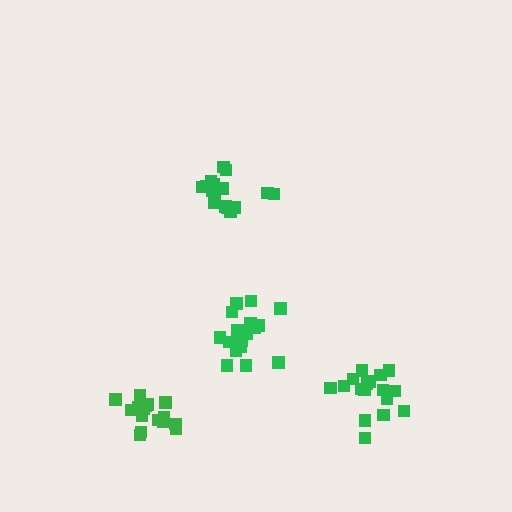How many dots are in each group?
Group 1: 16 dots, Group 2: 17 dots, Group 3: 16 dots, Group 4: 19 dots (68 total).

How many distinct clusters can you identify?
There are 4 distinct clusters.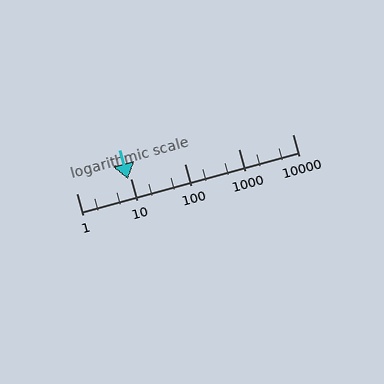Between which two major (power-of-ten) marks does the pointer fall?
The pointer is between 1 and 10.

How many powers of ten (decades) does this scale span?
The scale spans 4 decades, from 1 to 10000.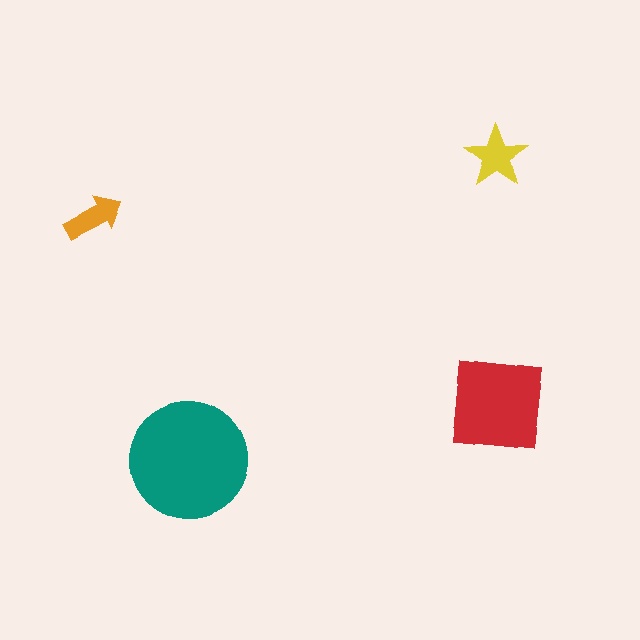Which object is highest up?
The yellow star is topmost.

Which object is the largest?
The teal circle.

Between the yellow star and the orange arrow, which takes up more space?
The yellow star.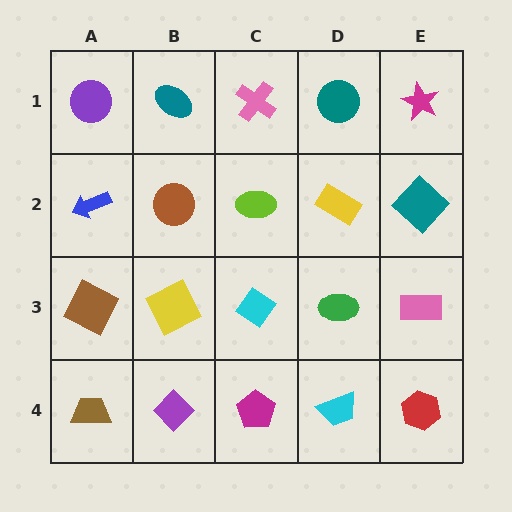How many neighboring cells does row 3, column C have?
4.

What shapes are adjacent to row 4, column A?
A brown square (row 3, column A), a purple diamond (row 4, column B).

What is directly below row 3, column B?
A purple diamond.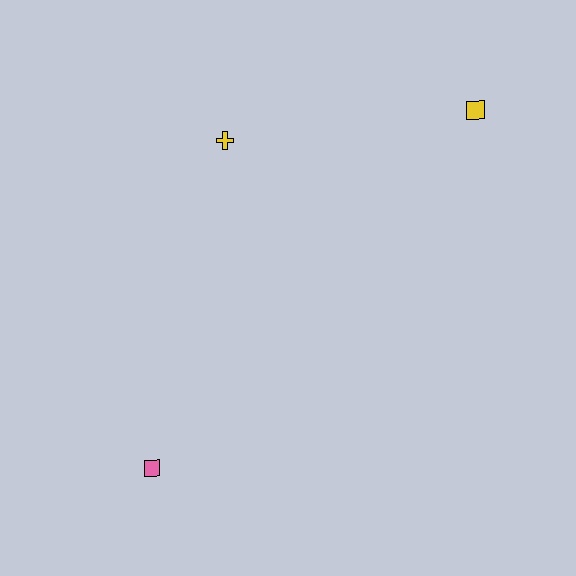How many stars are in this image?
There are no stars.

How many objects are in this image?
There are 3 objects.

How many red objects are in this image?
There are no red objects.